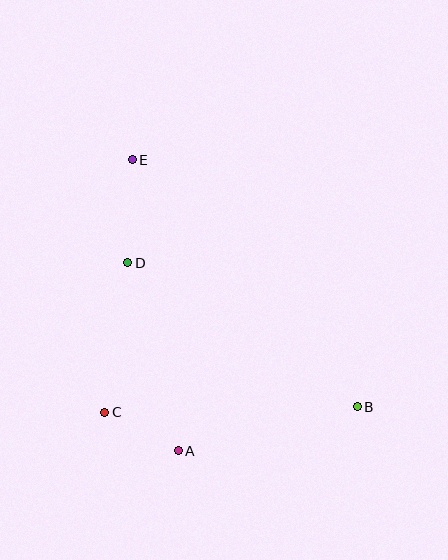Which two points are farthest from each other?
Points B and E are farthest from each other.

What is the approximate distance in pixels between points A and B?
The distance between A and B is approximately 184 pixels.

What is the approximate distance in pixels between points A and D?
The distance between A and D is approximately 195 pixels.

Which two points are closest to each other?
Points A and C are closest to each other.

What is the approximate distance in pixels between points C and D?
The distance between C and D is approximately 151 pixels.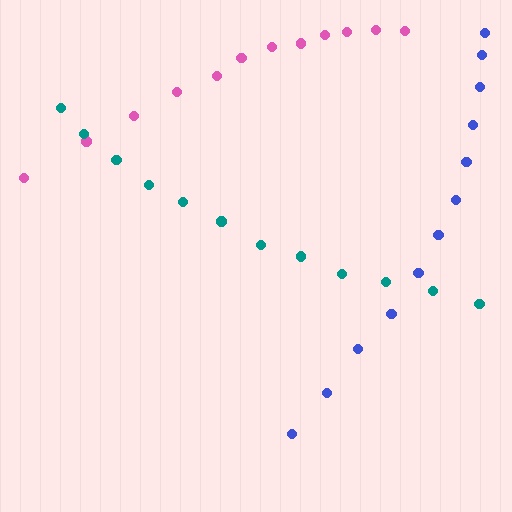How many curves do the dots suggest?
There are 3 distinct paths.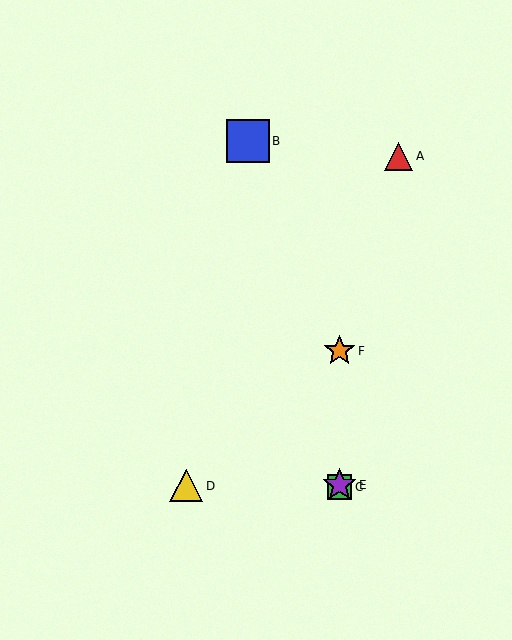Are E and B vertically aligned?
No, E is at x≈340 and B is at x≈248.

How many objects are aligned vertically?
3 objects (C, E, F) are aligned vertically.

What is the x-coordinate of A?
Object A is at x≈399.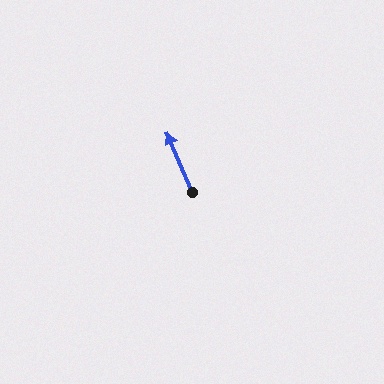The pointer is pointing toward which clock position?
Roughly 11 o'clock.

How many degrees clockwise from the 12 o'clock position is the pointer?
Approximately 337 degrees.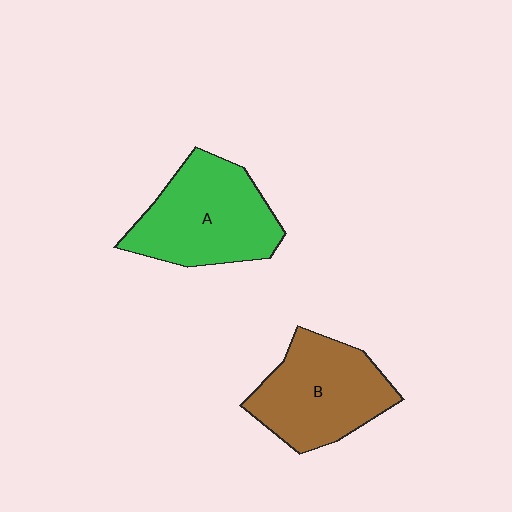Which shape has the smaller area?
Shape B (brown).